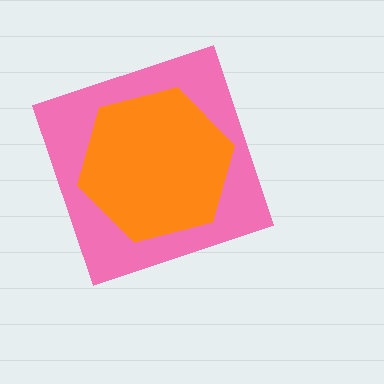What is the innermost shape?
The orange hexagon.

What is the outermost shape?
The pink diamond.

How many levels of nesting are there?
2.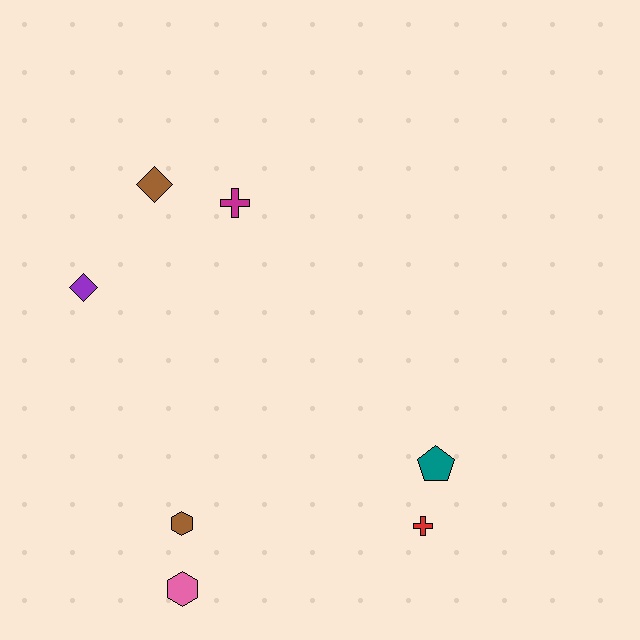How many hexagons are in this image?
There are 2 hexagons.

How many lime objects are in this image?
There are no lime objects.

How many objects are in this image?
There are 7 objects.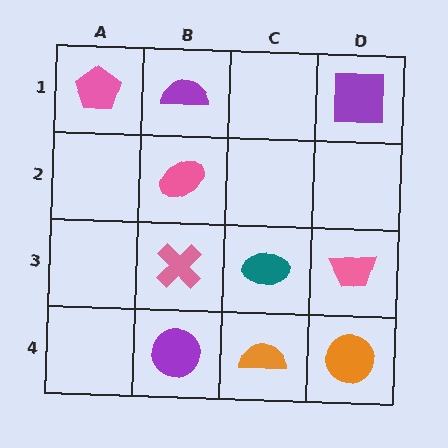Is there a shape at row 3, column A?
No, that cell is empty.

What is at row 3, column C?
A teal ellipse.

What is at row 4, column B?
A purple circle.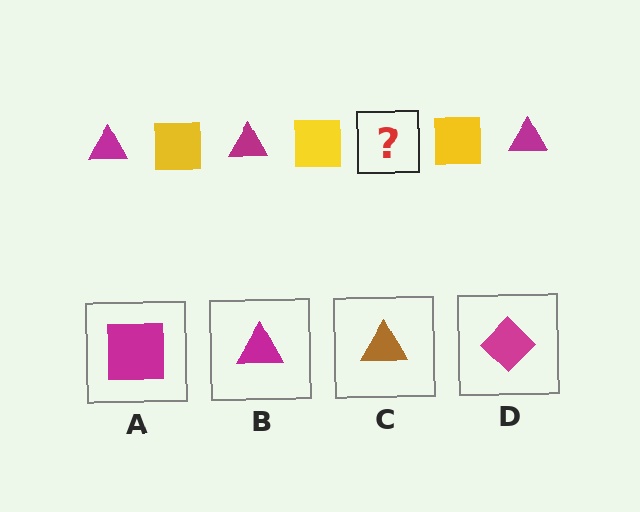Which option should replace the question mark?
Option B.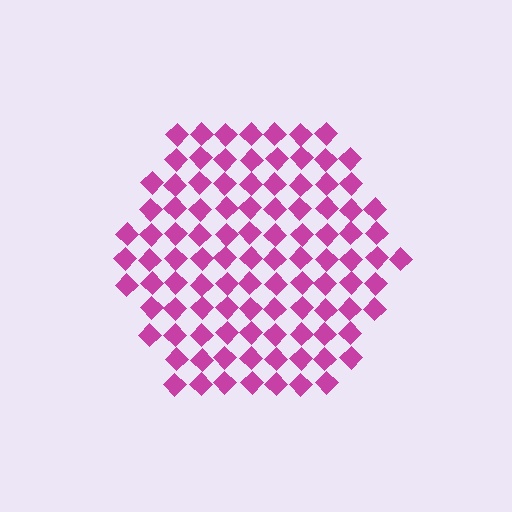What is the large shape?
The large shape is a hexagon.